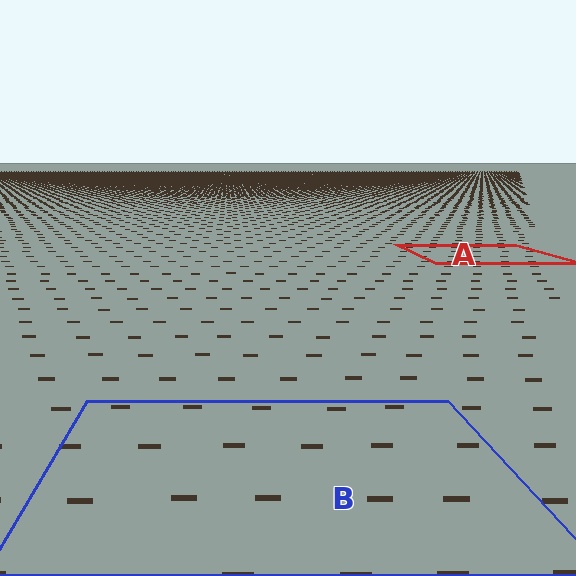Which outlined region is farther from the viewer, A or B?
Region A is farther from the viewer — the texture elements inside it appear smaller and more densely packed.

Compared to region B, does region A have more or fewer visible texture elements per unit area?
Region A has more texture elements per unit area — they are packed more densely because it is farther away.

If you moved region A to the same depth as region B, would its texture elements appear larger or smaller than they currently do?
They would appear larger. At a closer depth, the same texture elements are projected at a bigger on-screen size.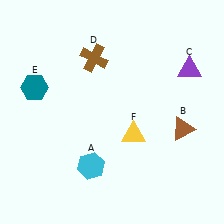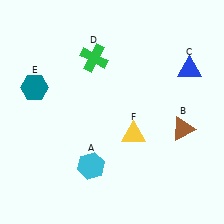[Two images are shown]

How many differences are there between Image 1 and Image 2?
There are 2 differences between the two images.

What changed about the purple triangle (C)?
In Image 1, C is purple. In Image 2, it changed to blue.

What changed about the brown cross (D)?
In Image 1, D is brown. In Image 2, it changed to green.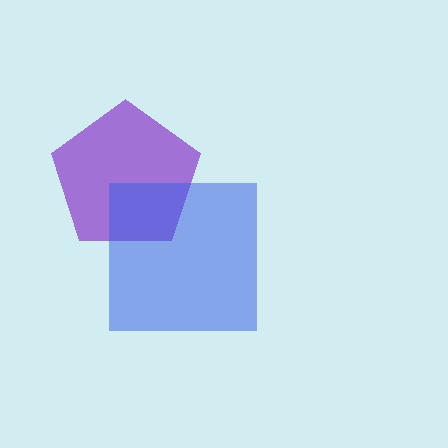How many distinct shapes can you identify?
There are 2 distinct shapes: a purple pentagon, a blue square.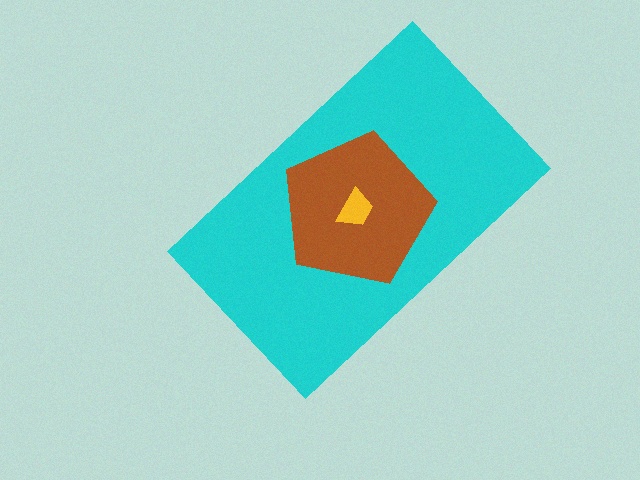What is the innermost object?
The yellow trapezoid.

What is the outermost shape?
The cyan rectangle.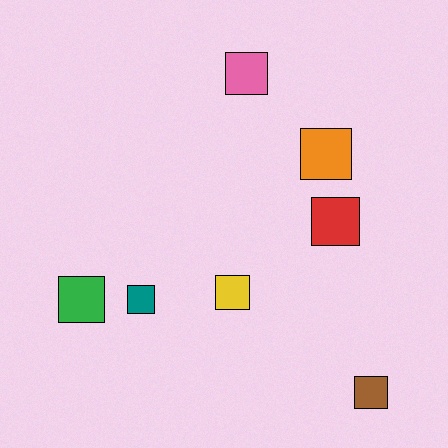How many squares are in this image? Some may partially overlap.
There are 7 squares.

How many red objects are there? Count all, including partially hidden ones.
There is 1 red object.